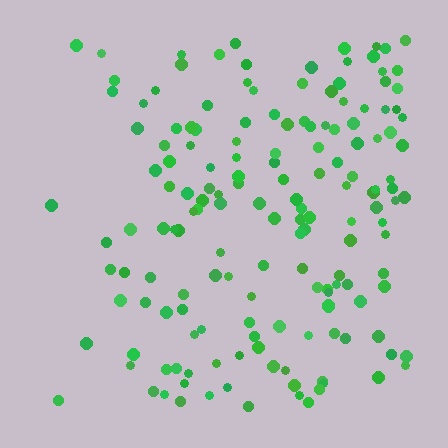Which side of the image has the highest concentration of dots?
The right.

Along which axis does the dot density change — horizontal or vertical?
Horizontal.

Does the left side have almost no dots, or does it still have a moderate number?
Still a moderate number, just noticeably fewer than the right.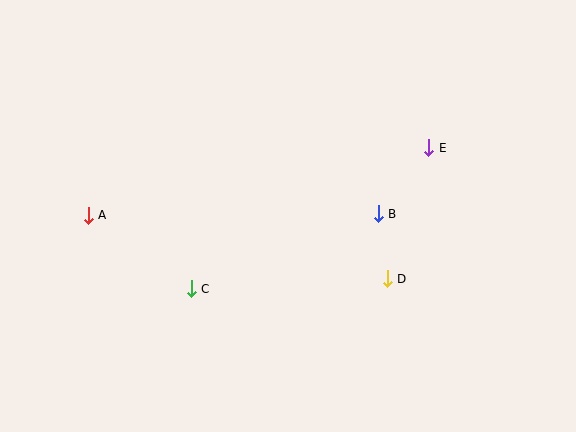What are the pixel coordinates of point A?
Point A is at (88, 215).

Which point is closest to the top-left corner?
Point A is closest to the top-left corner.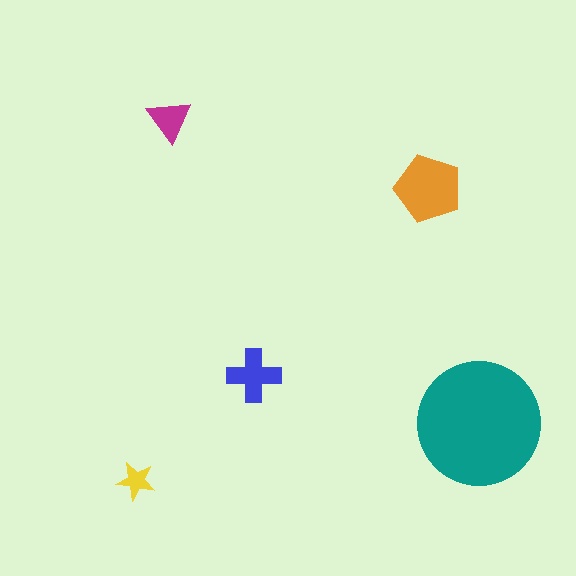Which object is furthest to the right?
The teal circle is rightmost.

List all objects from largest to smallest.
The teal circle, the orange pentagon, the blue cross, the magenta triangle, the yellow star.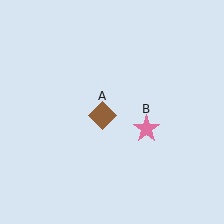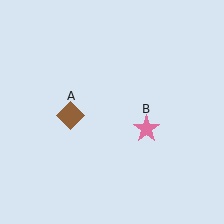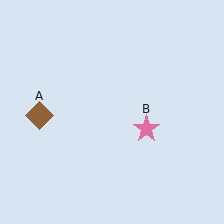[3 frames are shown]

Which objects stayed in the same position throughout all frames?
Pink star (object B) remained stationary.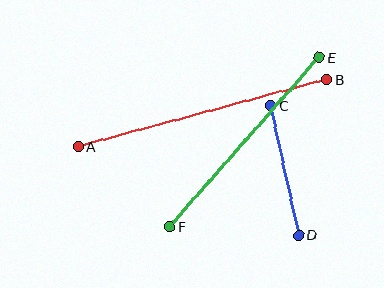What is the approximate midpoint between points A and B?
The midpoint is at approximately (202, 113) pixels.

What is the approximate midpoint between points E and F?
The midpoint is at approximately (244, 142) pixels.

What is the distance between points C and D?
The distance is approximately 133 pixels.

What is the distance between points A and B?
The distance is approximately 257 pixels.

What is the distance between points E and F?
The distance is approximately 226 pixels.